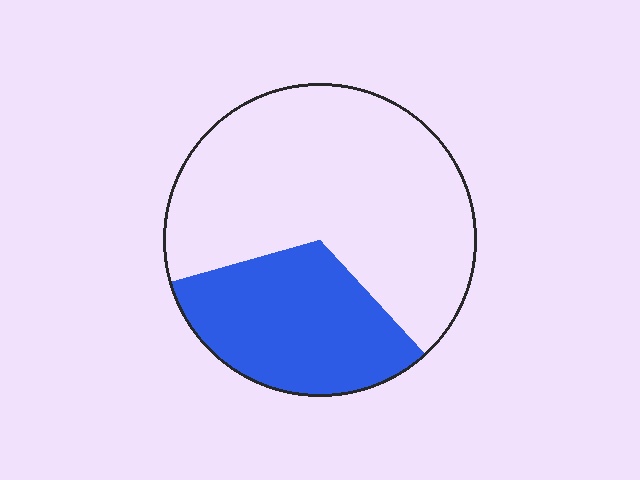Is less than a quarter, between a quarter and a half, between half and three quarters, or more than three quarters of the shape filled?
Between a quarter and a half.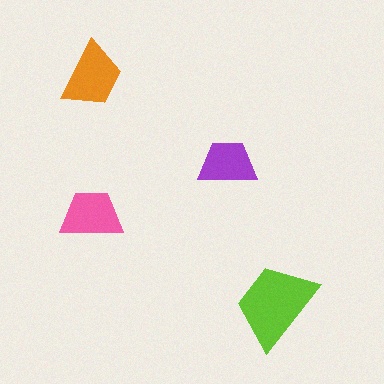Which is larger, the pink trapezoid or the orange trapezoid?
The orange one.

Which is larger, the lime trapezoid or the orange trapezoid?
The lime one.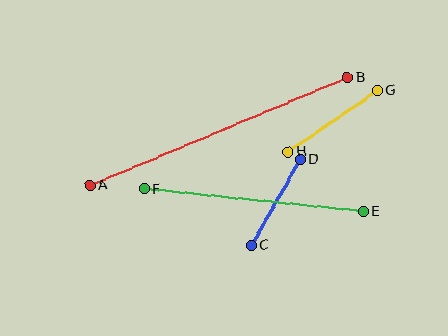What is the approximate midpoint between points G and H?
The midpoint is at approximately (333, 121) pixels.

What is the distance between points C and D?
The distance is approximately 98 pixels.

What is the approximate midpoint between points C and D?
The midpoint is at approximately (276, 202) pixels.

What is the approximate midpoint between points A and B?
The midpoint is at approximately (219, 131) pixels.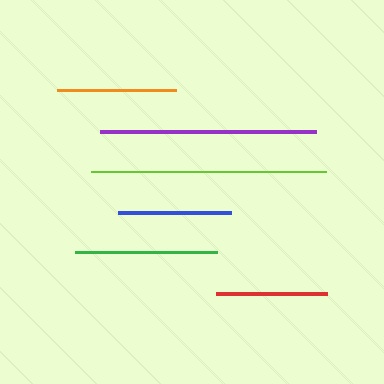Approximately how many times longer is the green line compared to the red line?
The green line is approximately 1.3 times the length of the red line.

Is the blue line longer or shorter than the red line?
The blue line is longer than the red line.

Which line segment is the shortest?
The red line is the shortest at approximately 111 pixels.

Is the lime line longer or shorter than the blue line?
The lime line is longer than the blue line.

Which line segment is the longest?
The lime line is the longest at approximately 234 pixels.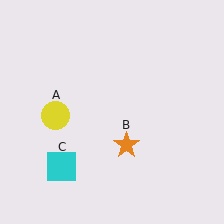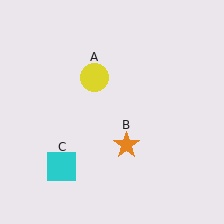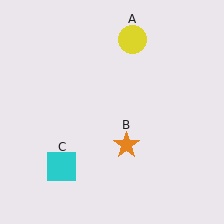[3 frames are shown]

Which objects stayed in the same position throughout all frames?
Orange star (object B) and cyan square (object C) remained stationary.